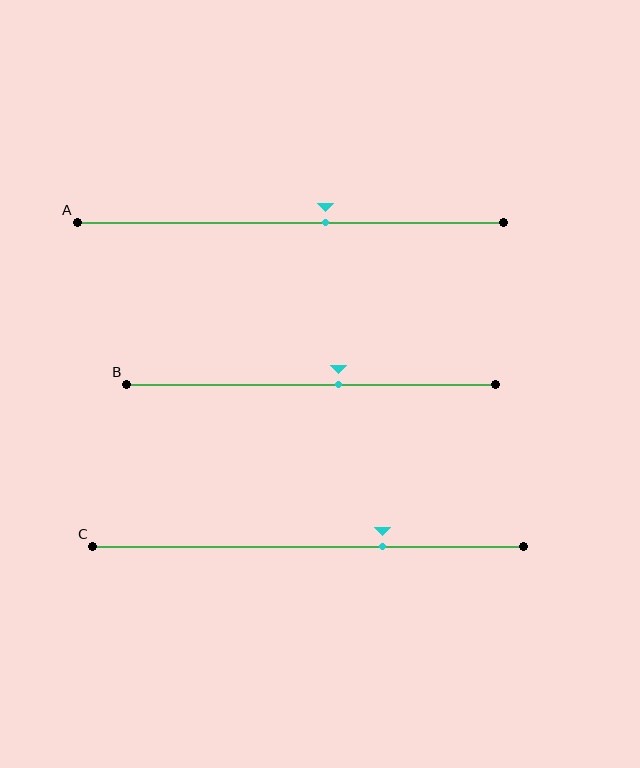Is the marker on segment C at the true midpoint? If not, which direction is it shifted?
No, the marker on segment C is shifted to the right by about 17% of the segment length.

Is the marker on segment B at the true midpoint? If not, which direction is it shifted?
No, the marker on segment B is shifted to the right by about 7% of the segment length.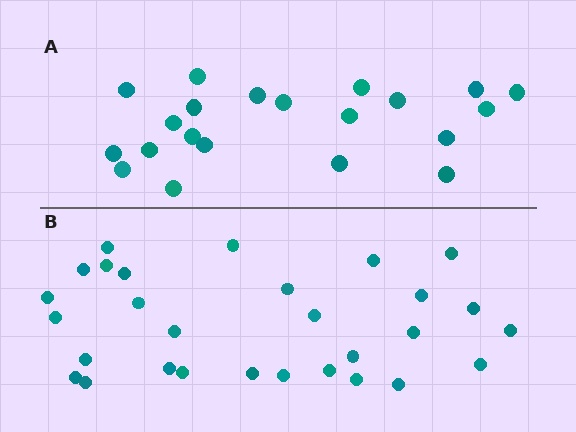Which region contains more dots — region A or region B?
Region B (the bottom region) has more dots.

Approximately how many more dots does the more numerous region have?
Region B has roughly 8 or so more dots than region A.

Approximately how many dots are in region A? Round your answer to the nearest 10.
About 20 dots. (The exact count is 21, which rounds to 20.)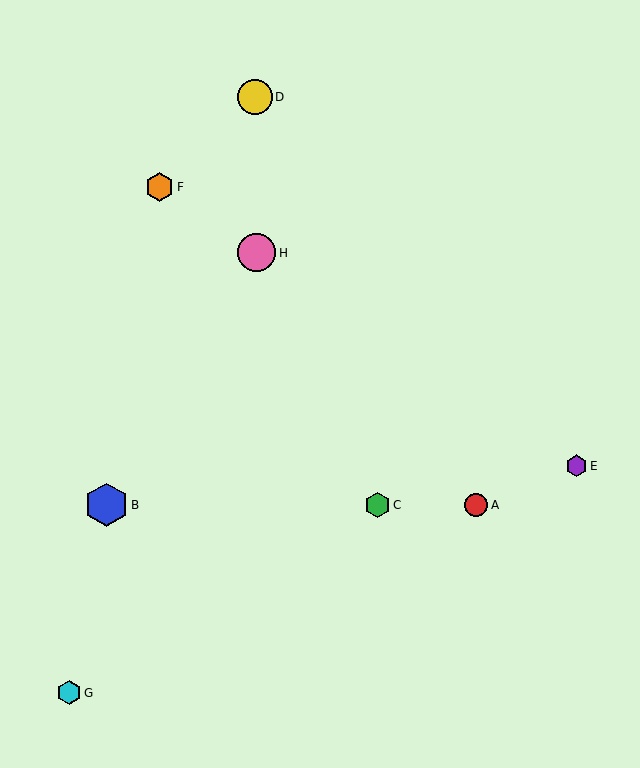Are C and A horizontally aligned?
Yes, both are at y≈505.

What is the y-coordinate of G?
Object G is at y≈693.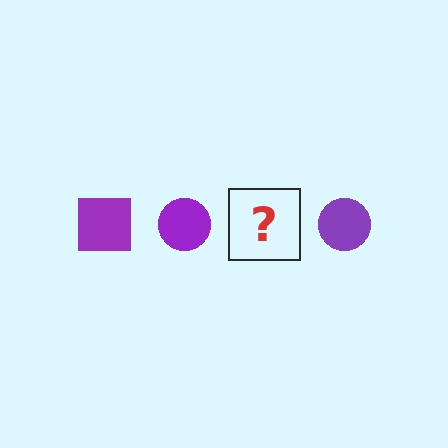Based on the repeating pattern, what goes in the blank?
The blank should be a purple square.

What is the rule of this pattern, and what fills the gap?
The rule is that the pattern cycles through square, circle shapes in purple. The gap should be filled with a purple square.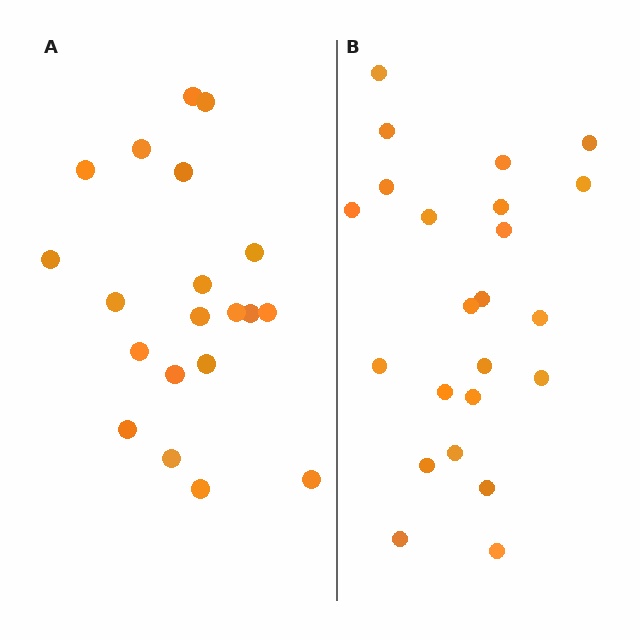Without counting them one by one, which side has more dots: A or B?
Region B (the right region) has more dots.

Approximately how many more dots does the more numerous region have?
Region B has just a few more — roughly 2 or 3 more dots than region A.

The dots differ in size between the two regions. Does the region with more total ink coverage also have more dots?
No. Region A has more total ink coverage because its dots are larger, but region B actually contains more individual dots. Total area can be misleading — the number of items is what matters here.